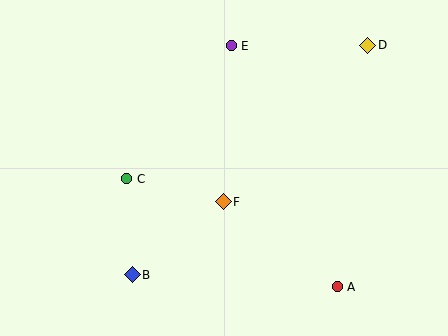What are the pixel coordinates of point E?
Point E is at (231, 46).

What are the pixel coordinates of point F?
Point F is at (223, 202).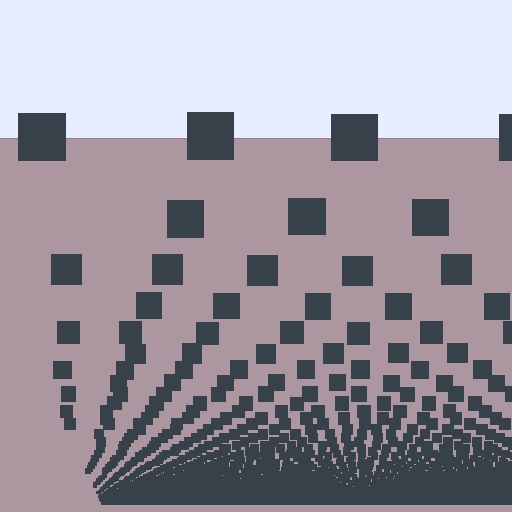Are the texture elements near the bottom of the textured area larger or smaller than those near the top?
Smaller. The gradient is inverted — elements near the bottom are smaller and denser.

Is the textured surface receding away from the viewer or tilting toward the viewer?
The surface appears to tilt toward the viewer. Texture elements get larger and sparser toward the top.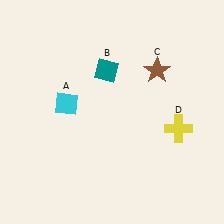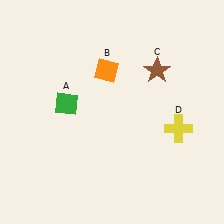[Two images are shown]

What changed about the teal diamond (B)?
In Image 1, B is teal. In Image 2, it changed to orange.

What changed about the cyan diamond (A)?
In Image 1, A is cyan. In Image 2, it changed to green.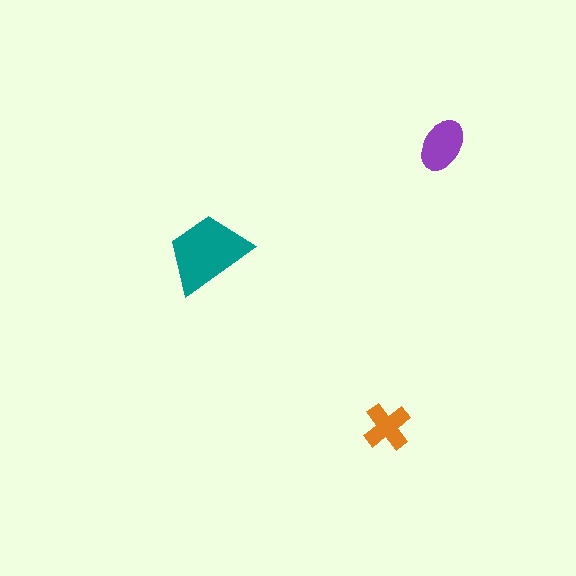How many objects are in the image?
There are 3 objects in the image.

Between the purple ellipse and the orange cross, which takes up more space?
The purple ellipse.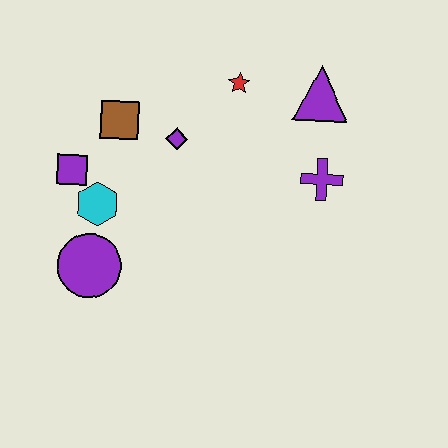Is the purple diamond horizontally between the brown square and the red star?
Yes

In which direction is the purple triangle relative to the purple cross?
The purple triangle is above the purple cross.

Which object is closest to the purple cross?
The purple triangle is closest to the purple cross.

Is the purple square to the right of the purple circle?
No